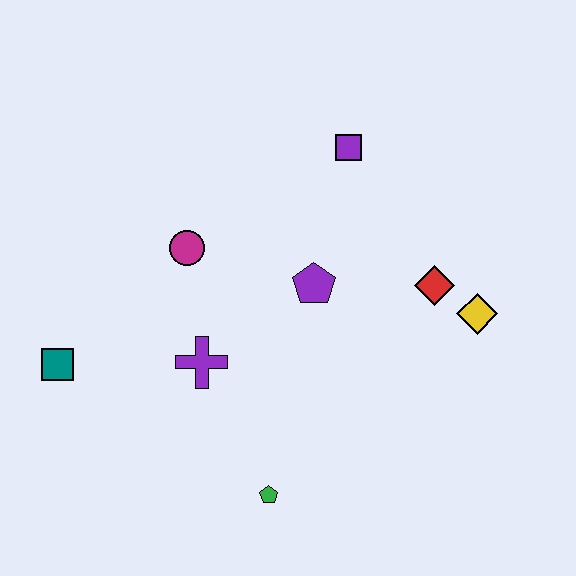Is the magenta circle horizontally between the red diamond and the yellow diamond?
No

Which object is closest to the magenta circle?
The purple cross is closest to the magenta circle.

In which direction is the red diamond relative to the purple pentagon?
The red diamond is to the right of the purple pentagon.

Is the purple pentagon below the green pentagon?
No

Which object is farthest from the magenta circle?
The yellow diamond is farthest from the magenta circle.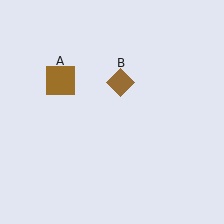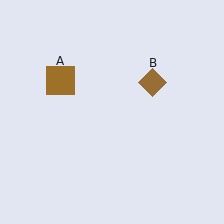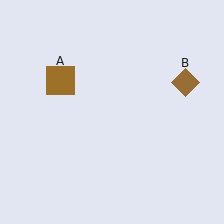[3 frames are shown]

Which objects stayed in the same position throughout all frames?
Brown square (object A) remained stationary.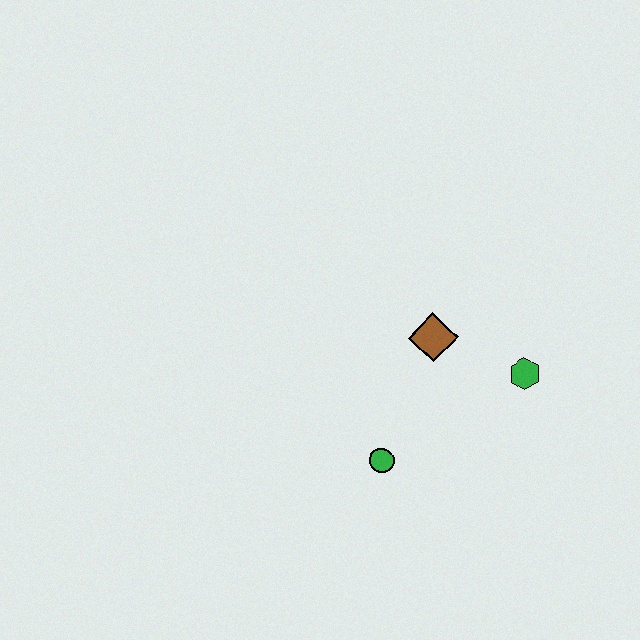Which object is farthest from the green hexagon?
The green circle is farthest from the green hexagon.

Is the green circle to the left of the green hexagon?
Yes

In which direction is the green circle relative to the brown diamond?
The green circle is below the brown diamond.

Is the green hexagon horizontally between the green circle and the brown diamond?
No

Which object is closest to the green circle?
The brown diamond is closest to the green circle.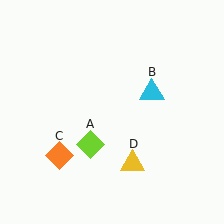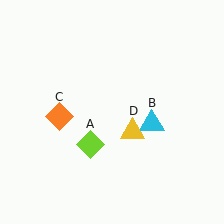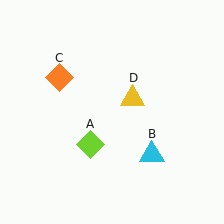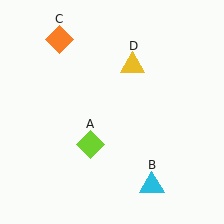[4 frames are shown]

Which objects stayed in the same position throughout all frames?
Lime diamond (object A) remained stationary.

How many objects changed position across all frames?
3 objects changed position: cyan triangle (object B), orange diamond (object C), yellow triangle (object D).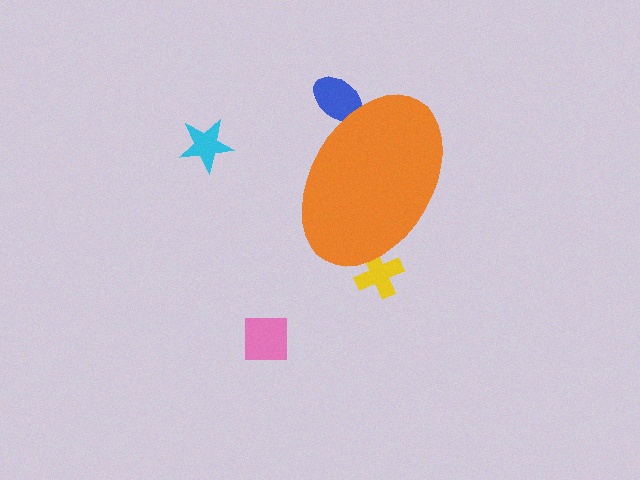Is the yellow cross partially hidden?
Yes, the yellow cross is partially hidden behind the orange ellipse.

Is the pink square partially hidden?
No, the pink square is fully visible.